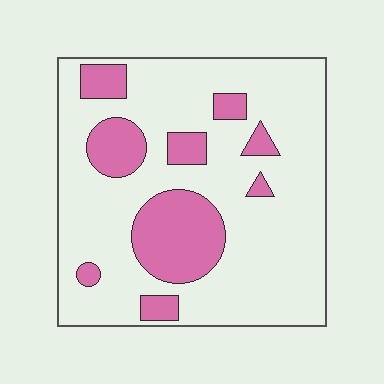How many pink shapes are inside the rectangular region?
9.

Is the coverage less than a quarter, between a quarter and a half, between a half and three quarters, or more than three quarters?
Less than a quarter.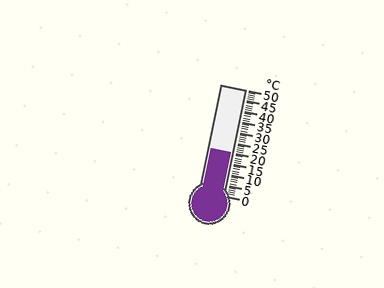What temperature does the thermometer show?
The thermometer shows approximately 20°C.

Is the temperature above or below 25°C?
The temperature is below 25°C.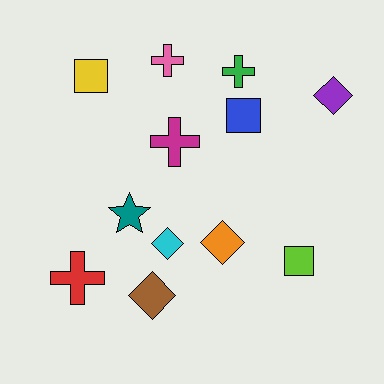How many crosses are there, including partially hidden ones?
There are 4 crosses.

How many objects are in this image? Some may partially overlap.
There are 12 objects.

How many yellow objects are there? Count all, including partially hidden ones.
There is 1 yellow object.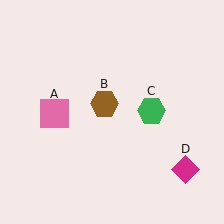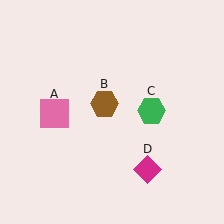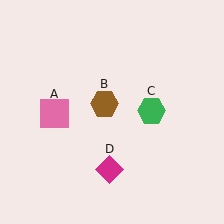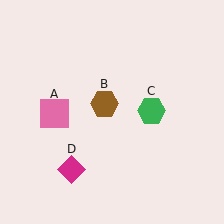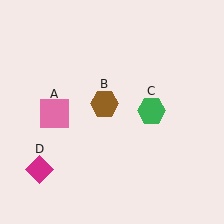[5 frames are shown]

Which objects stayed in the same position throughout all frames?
Pink square (object A) and brown hexagon (object B) and green hexagon (object C) remained stationary.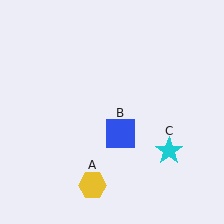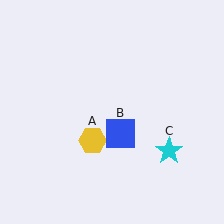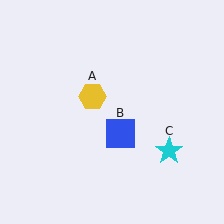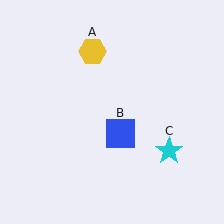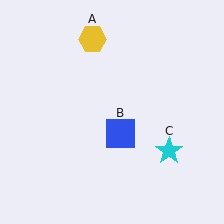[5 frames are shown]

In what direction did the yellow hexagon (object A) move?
The yellow hexagon (object A) moved up.